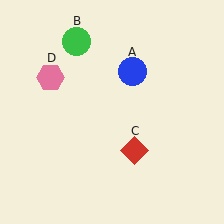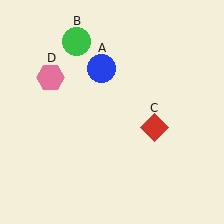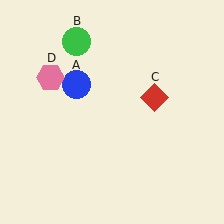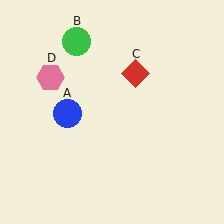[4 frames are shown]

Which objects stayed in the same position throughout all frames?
Green circle (object B) and pink hexagon (object D) remained stationary.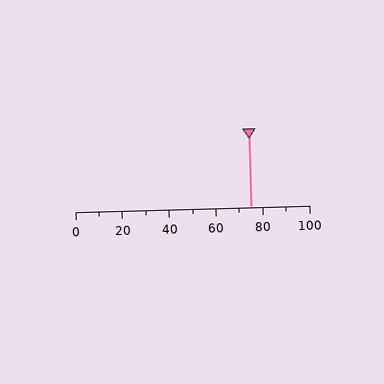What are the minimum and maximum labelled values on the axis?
The axis runs from 0 to 100.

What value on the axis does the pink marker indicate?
The marker indicates approximately 75.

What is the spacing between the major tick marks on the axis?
The major ticks are spaced 20 apart.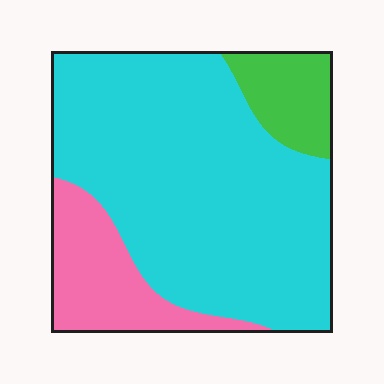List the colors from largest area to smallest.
From largest to smallest: cyan, pink, green.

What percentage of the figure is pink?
Pink takes up less than a quarter of the figure.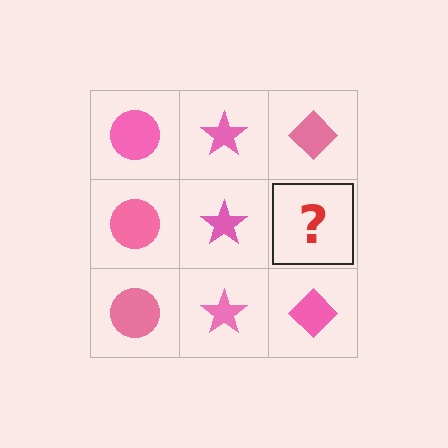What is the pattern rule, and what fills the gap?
The rule is that each column has a consistent shape. The gap should be filled with a pink diamond.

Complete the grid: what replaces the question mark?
The question mark should be replaced with a pink diamond.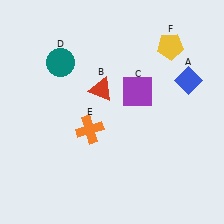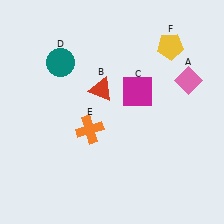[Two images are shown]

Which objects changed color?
A changed from blue to pink. C changed from purple to magenta.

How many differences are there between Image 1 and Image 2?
There are 2 differences between the two images.